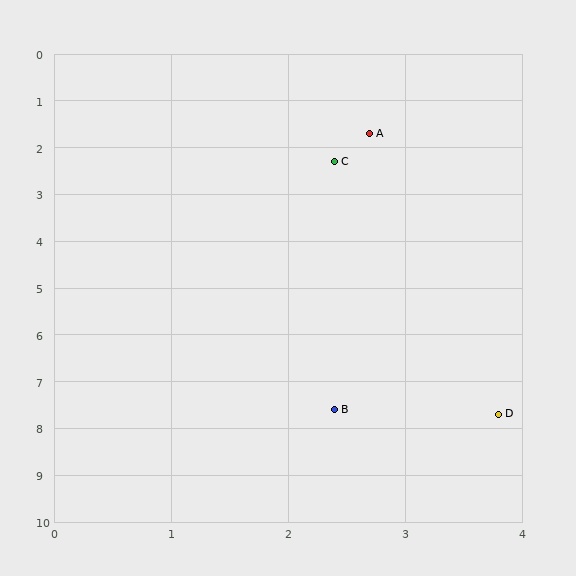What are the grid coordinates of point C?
Point C is at approximately (2.4, 2.3).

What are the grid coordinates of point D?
Point D is at approximately (3.8, 7.7).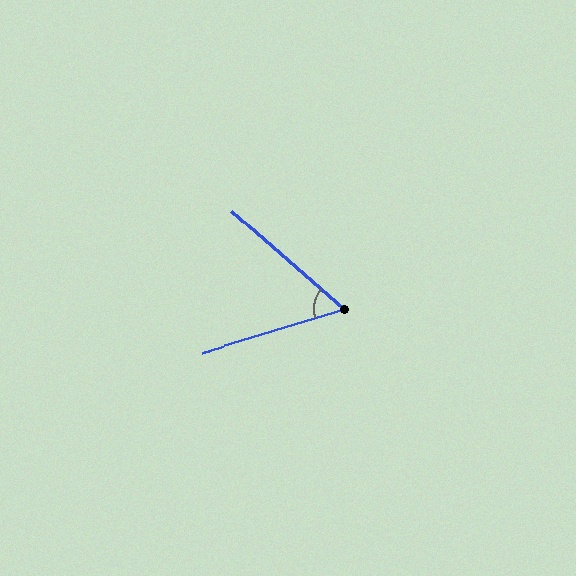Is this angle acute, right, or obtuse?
It is acute.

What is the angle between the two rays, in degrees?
Approximately 58 degrees.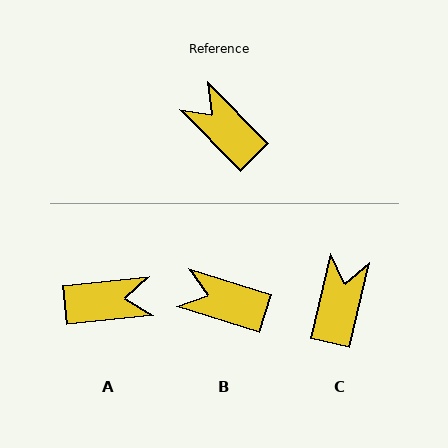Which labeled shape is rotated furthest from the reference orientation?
A, about 129 degrees away.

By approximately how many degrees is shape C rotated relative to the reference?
Approximately 58 degrees clockwise.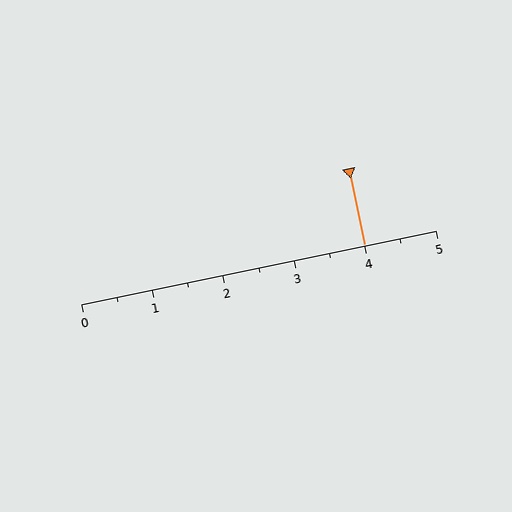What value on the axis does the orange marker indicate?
The marker indicates approximately 4.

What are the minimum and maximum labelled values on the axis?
The axis runs from 0 to 5.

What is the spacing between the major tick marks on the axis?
The major ticks are spaced 1 apart.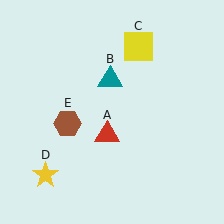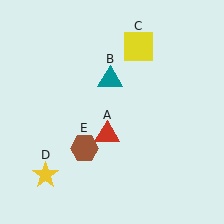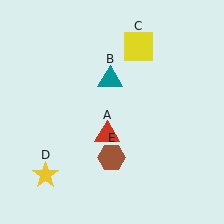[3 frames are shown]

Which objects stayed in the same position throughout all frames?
Red triangle (object A) and teal triangle (object B) and yellow square (object C) and yellow star (object D) remained stationary.